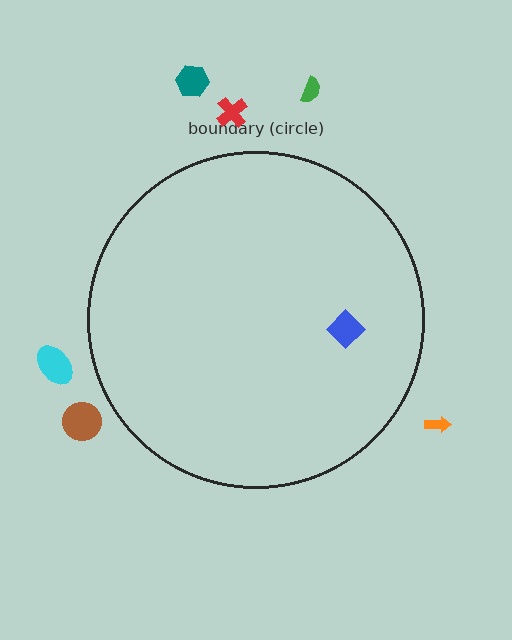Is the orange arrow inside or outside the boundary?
Outside.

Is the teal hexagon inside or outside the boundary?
Outside.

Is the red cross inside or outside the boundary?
Outside.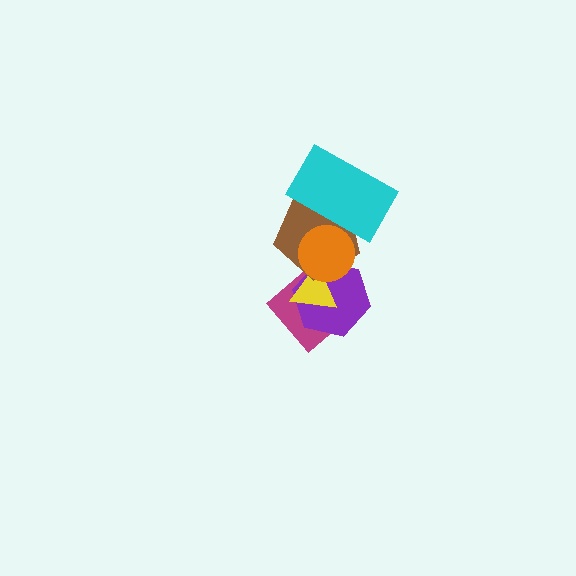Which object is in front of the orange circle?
The cyan rectangle is in front of the orange circle.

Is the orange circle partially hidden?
Yes, it is partially covered by another shape.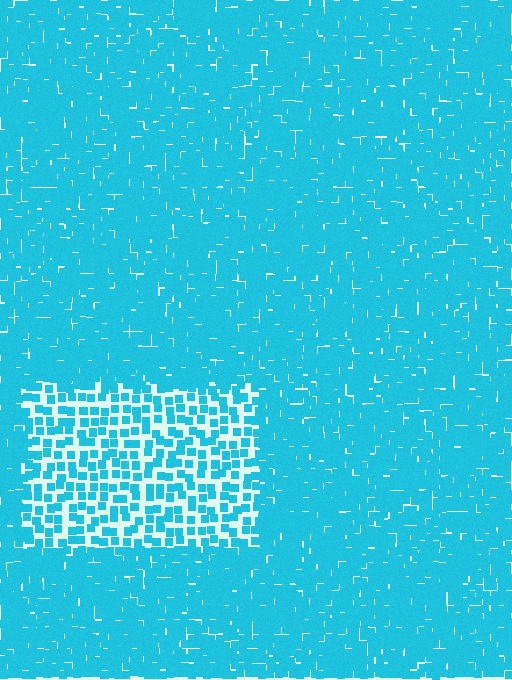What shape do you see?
I see a rectangle.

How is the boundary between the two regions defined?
The boundary is defined by a change in element density (approximately 2.3x ratio). All elements are the same color, size, and shape.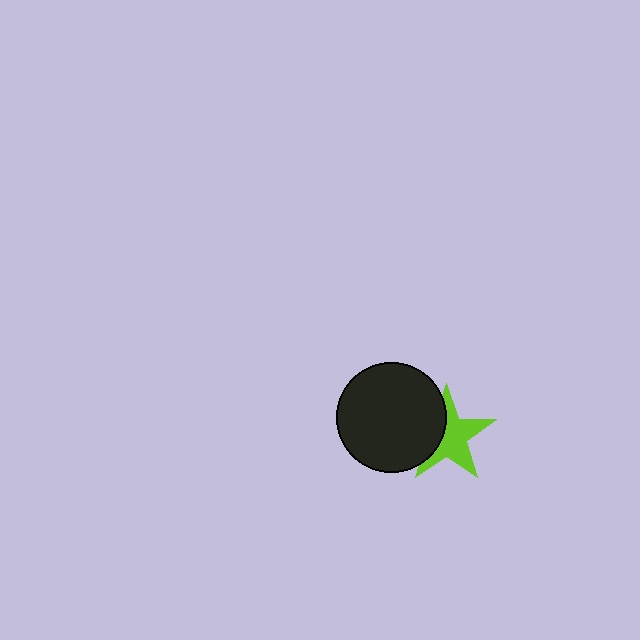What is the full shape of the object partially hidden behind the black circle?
The partially hidden object is a lime star.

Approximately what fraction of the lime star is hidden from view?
Roughly 36% of the lime star is hidden behind the black circle.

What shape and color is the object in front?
The object in front is a black circle.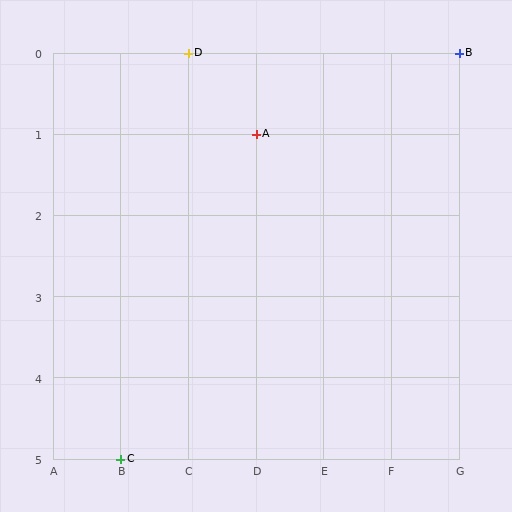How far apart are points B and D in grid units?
Points B and D are 4 columns apart.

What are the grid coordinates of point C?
Point C is at grid coordinates (B, 5).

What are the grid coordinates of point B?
Point B is at grid coordinates (G, 0).